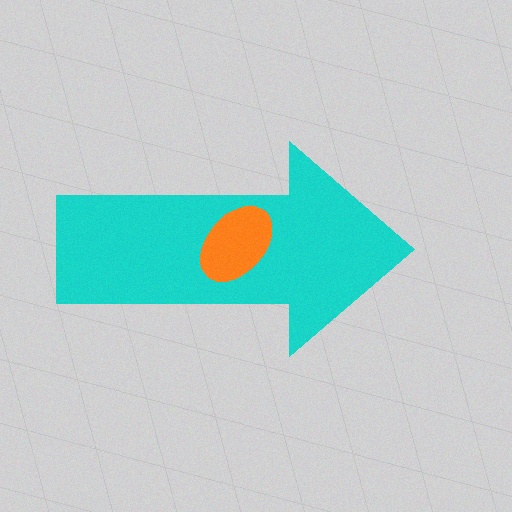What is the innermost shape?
The orange ellipse.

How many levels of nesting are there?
2.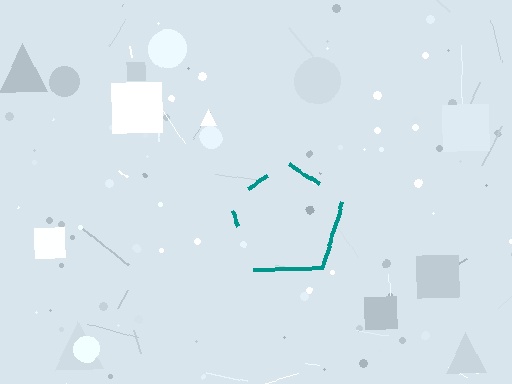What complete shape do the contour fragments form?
The contour fragments form a pentagon.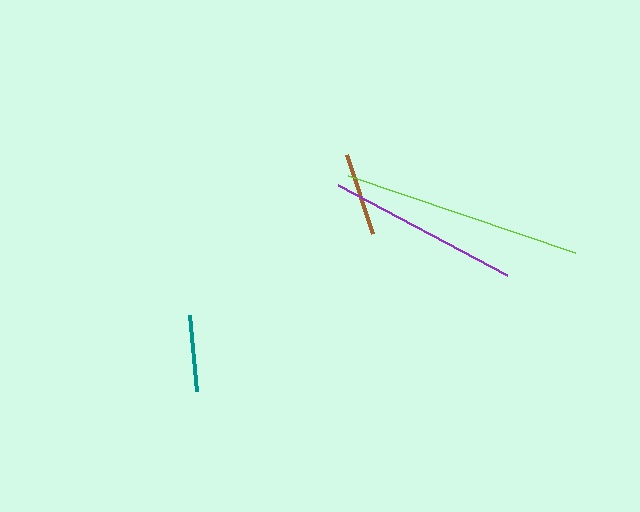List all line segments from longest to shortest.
From longest to shortest: lime, purple, brown, teal.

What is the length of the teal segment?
The teal segment is approximately 77 pixels long.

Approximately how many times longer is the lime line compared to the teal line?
The lime line is approximately 3.1 times the length of the teal line.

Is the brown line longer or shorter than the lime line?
The lime line is longer than the brown line.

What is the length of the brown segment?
The brown segment is approximately 84 pixels long.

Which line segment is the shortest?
The teal line is the shortest at approximately 77 pixels.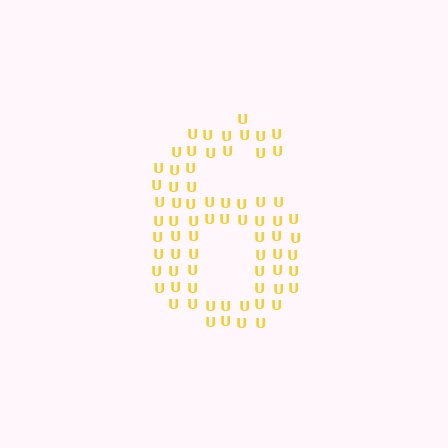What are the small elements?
The small elements are letter U's.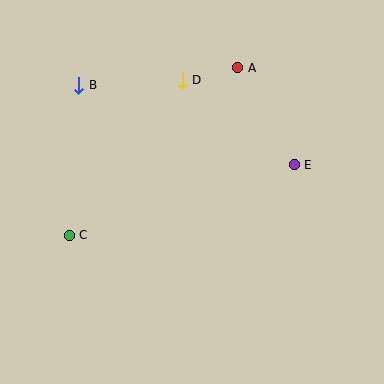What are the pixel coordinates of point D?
Point D is at (182, 80).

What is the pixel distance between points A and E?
The distance between A and E is 112 pixels.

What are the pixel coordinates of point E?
Point E is at (294, 165).